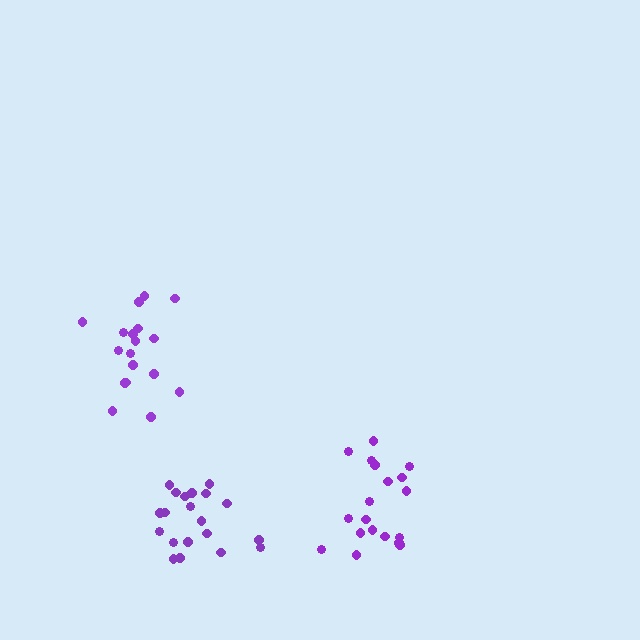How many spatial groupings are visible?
There are 3 spatial groupings.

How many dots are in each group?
Group 1: 18 dots, Group 2: 20 dots, Group 3: 19 dots (57 total).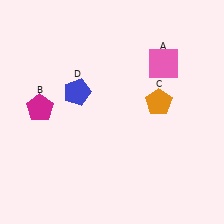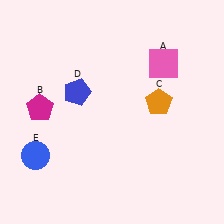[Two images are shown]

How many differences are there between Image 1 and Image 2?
There is 1 difference between the two images.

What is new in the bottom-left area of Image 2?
A blue circle (E) was added in the bottom-left area of Image 2.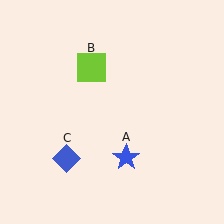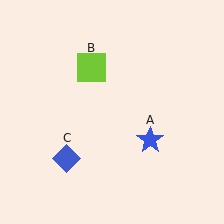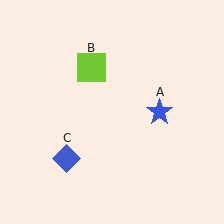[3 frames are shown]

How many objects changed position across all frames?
1 object changed position: blue star (object A).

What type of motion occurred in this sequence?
The blue star (object A) rotated counterclockwise around the center of the scene.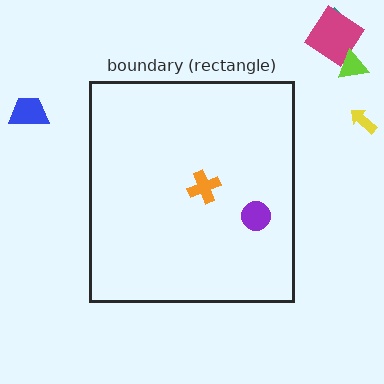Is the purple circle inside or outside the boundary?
Inside.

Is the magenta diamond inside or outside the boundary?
Outside.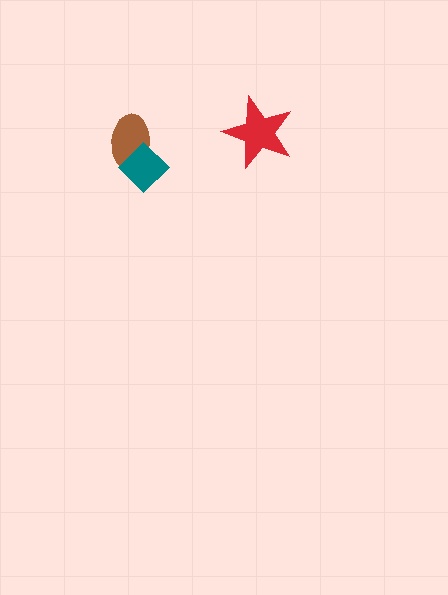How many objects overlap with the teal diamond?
1 object overlaps with the teal diamond.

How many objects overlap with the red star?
0 objects overlap with the red star.